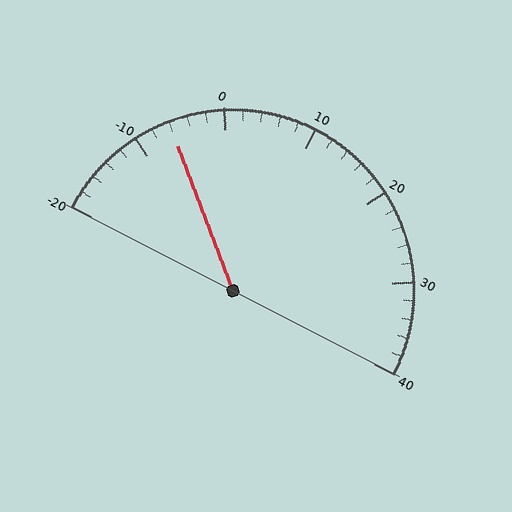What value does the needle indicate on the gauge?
The needle indicates approximately -6.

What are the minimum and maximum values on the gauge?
The gauge ranges from -20 to 40.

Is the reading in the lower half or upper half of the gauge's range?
The reading is in the lower half of the range (-20 to 40).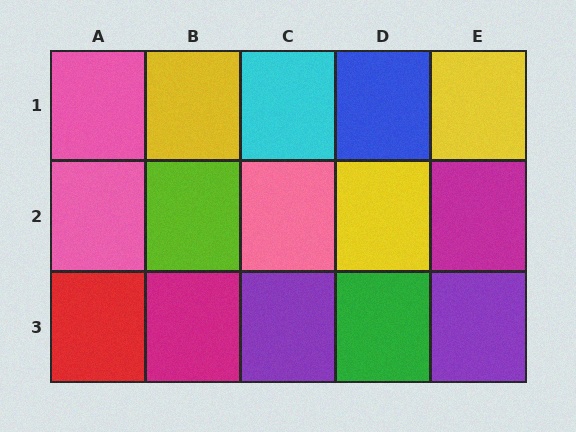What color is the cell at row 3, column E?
Purple.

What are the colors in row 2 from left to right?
Pink, lime, pink, yellow, magenta.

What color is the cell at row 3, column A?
Red.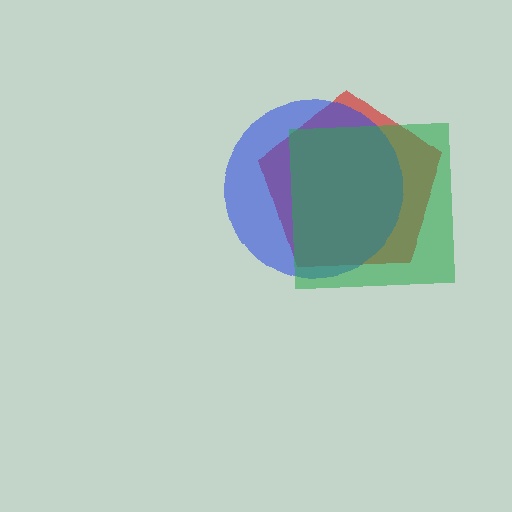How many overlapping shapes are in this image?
There are 3 overlapping shapes in the image.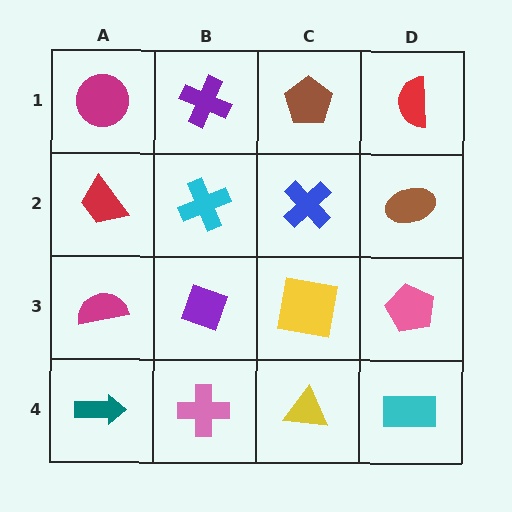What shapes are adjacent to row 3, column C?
A blue cross (row 2, column C), a yellow triangle (row 4, column C), a purple diamond (row 3, column B), a pink pentagon (row 3, column D).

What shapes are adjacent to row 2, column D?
A red semicircle (row 1, column D), a pink pentagon (row 3, column D), a blue cross (row 2, column C).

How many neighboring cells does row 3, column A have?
3.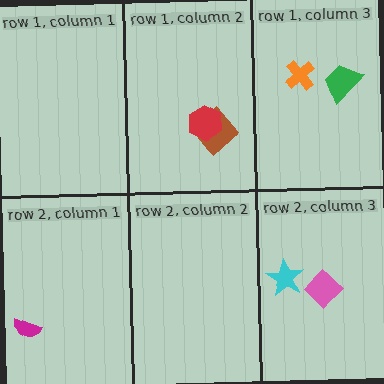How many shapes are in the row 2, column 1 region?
1.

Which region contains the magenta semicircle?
The row 2, column 1 region.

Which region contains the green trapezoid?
The row 1, column 3 region.